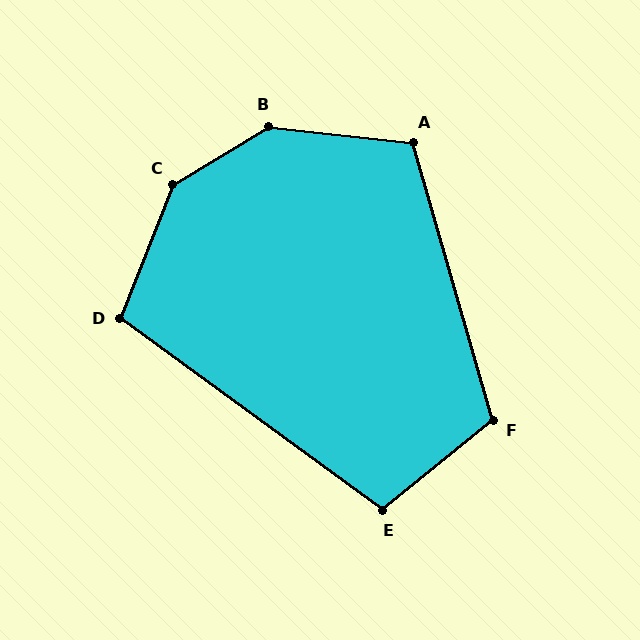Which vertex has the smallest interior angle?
D, at approximately 105 degrees.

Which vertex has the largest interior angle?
C, at approximately 143 degrees.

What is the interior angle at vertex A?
Approximately 113 degrees (obtuse).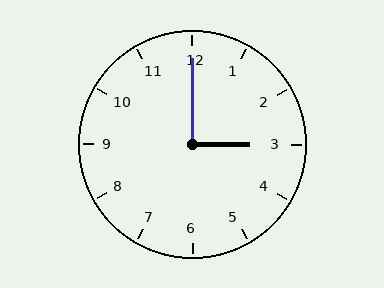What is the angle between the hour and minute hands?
Approximately 90 degrees.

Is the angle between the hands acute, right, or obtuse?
It is right.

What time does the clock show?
3:00.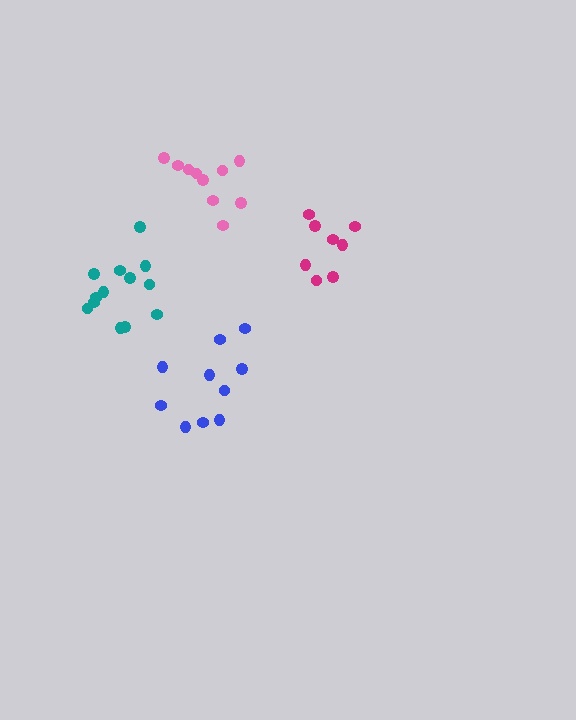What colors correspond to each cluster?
The clusters are colored: blue, teal, pink, magenta.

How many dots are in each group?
Group 1: 10 dots, Group 2: 13 dots, Group 3: 10 dots, Group 4: 8 dots (41 total).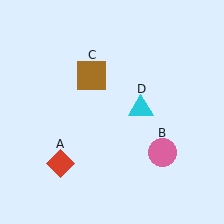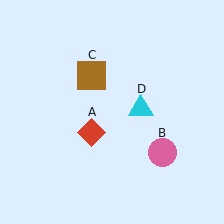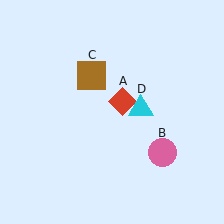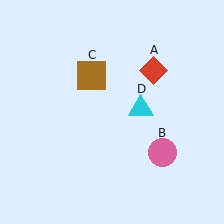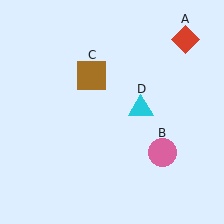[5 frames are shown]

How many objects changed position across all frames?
1 object changed position: red diamond (object A).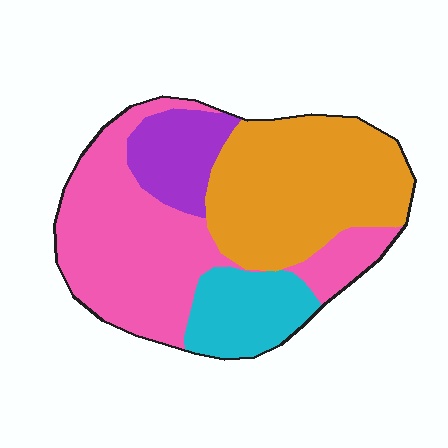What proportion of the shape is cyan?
Cyan takes up less than a sixth of the shape.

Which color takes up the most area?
Pink, at roughly 40%.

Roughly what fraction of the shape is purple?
Purple takes up about one eighth (1/8) of the shape.